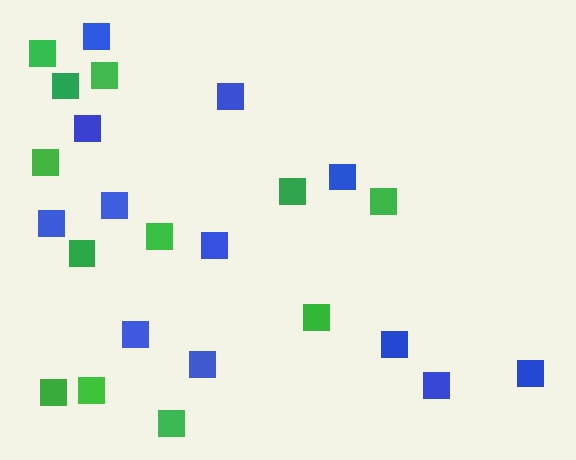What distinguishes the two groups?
There are 2 groups: one group of blue squares (12) and one group of green squares (12).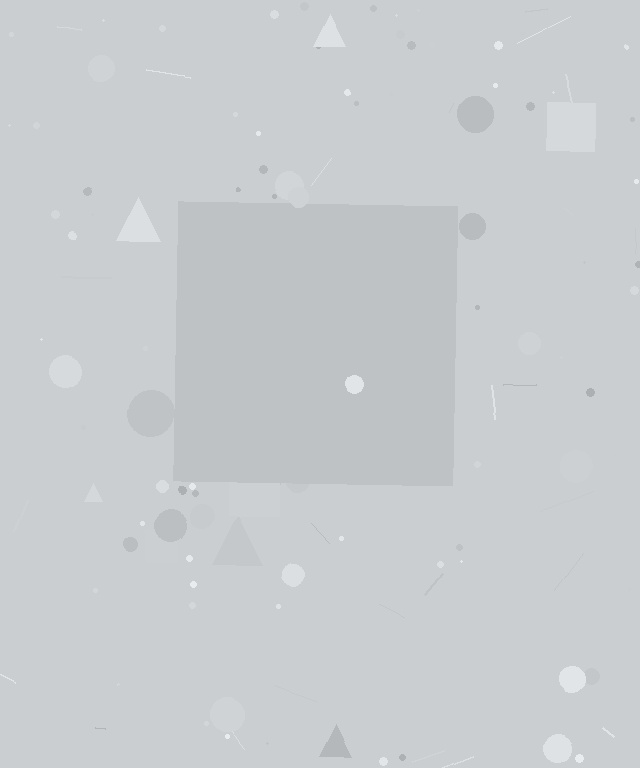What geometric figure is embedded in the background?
A square is embedded in the background.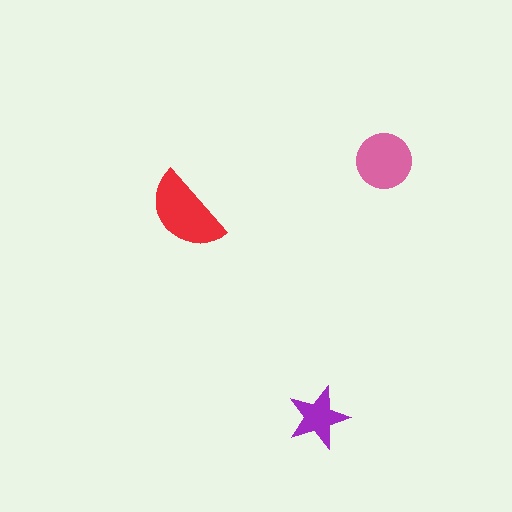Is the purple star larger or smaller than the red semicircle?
Smaller.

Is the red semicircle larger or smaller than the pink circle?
Larger.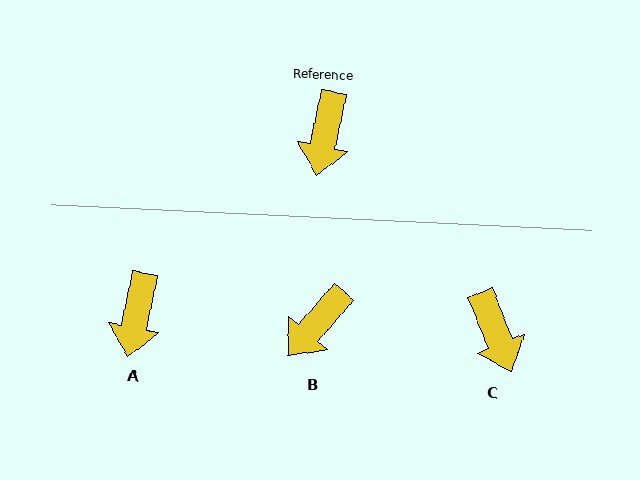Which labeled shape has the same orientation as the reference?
A.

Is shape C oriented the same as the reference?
No, it is off by about 34 degrees.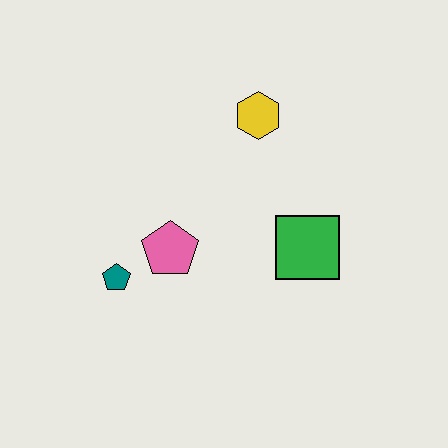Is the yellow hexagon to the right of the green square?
No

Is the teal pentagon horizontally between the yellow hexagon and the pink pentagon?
No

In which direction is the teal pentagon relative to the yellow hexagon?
The teal pentagon is below the yellow hexagon.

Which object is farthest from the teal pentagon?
The yellow hexagon is farthest from the teal pentagon.